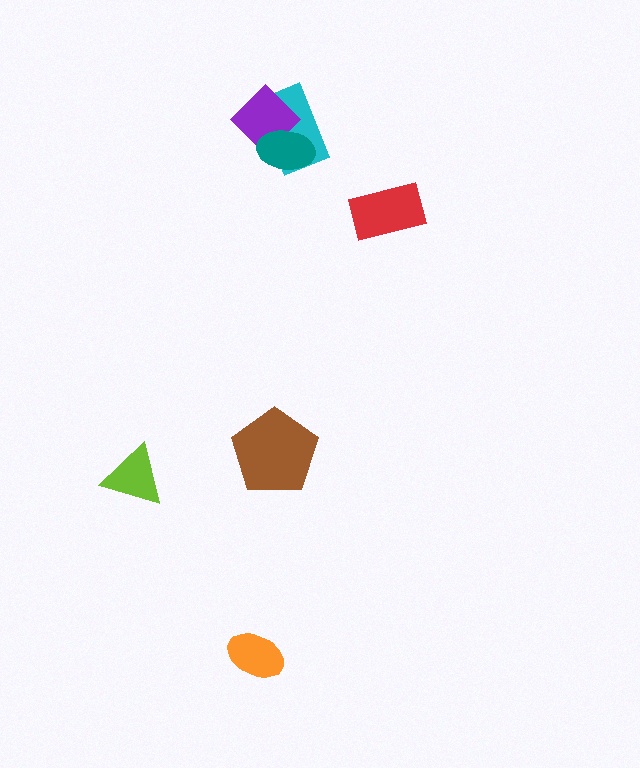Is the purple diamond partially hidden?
Yes, it is partially covered by another shape.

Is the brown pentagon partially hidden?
No, no other shape covers it.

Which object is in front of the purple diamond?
The teal ellipse is in front of the purple diamond.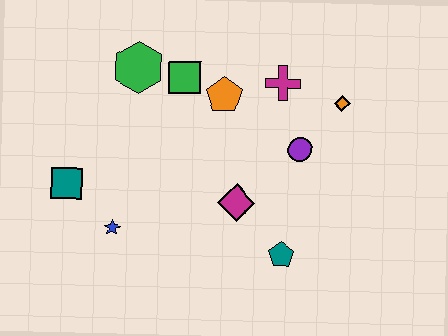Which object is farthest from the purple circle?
The teal square is farthest from the purple circle.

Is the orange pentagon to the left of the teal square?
No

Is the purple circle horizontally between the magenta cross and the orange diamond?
Yes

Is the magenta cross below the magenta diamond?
No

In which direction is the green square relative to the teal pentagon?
The green square is above the teal pentagon.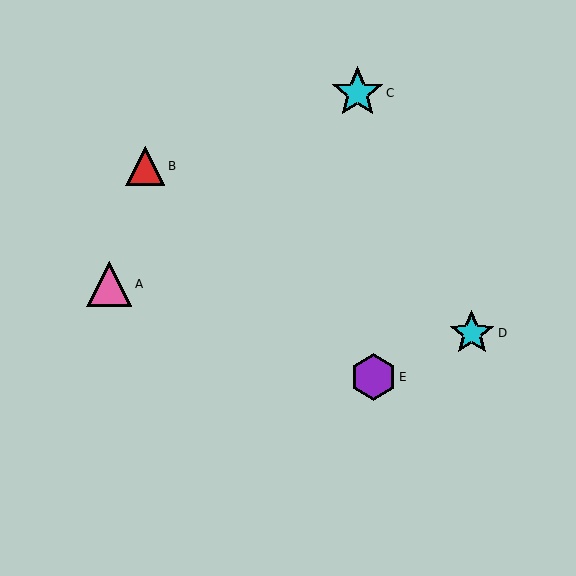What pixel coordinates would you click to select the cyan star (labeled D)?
Click at (472, 333) to select the cyan star D.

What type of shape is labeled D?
Shape D is a cyan star.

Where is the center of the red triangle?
The center of the red triangle is at (145, 166).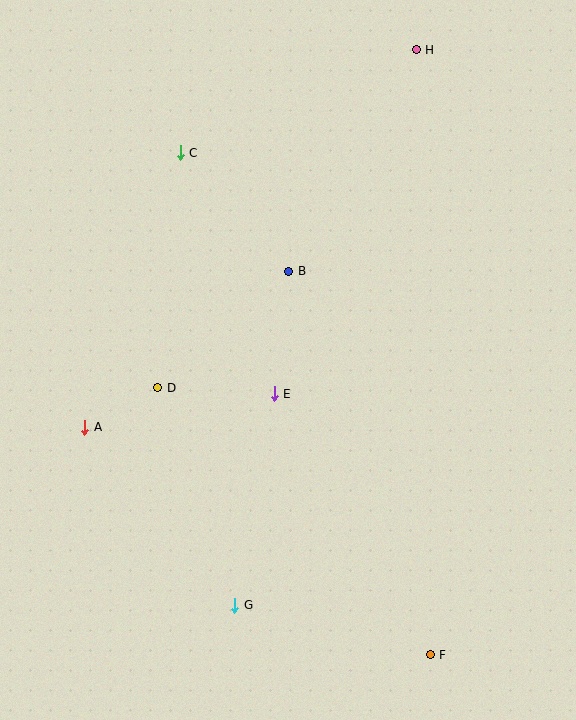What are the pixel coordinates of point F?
Point F is at (430, 655).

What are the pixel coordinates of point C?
Point C is at (180, 153).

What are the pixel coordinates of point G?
Point G is at (235, 605).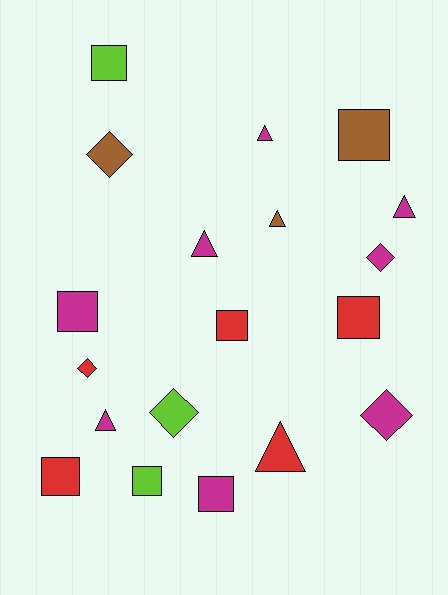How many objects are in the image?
There are 19 objects.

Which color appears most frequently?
Magenta, with 8 objects.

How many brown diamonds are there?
There is 1 brown diamond.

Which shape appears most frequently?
Square, with 8 objects.